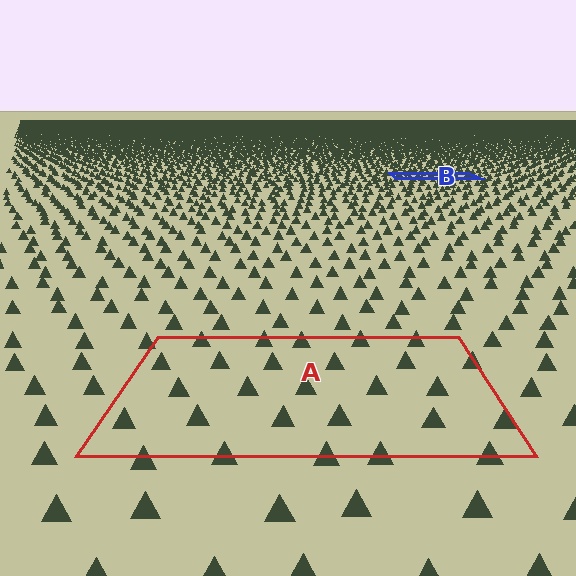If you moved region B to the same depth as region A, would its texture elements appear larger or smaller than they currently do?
They would appear larger. At a closer depth, the same texture elements are projected at a bigger on-screen size.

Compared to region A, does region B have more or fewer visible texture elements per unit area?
Region B has more texture elements per unit area — they are packed more densely because it is farther away.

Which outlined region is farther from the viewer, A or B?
Region B is farther from the viewer — the texture elements inside it appear smaller and more densely packed.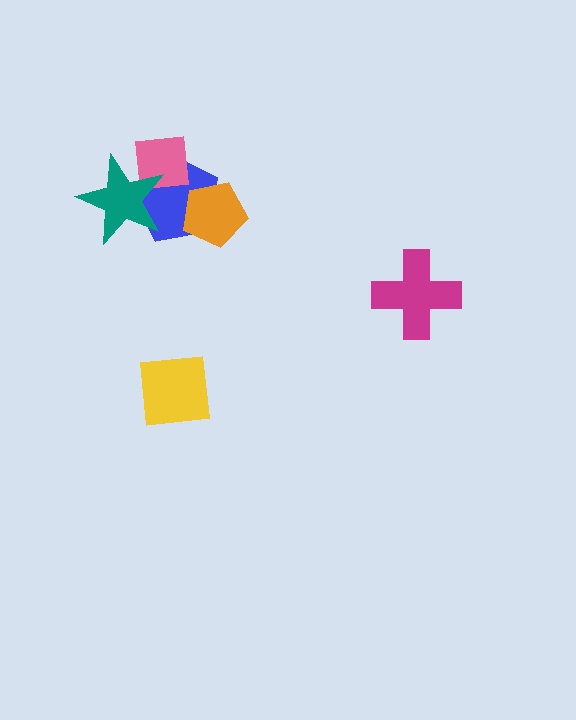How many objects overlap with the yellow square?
0 objects overlap with the yellow square.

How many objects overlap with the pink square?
2 objects overlap with the pink square.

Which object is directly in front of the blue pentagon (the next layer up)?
The pink square is directly in front of the blue pentagon.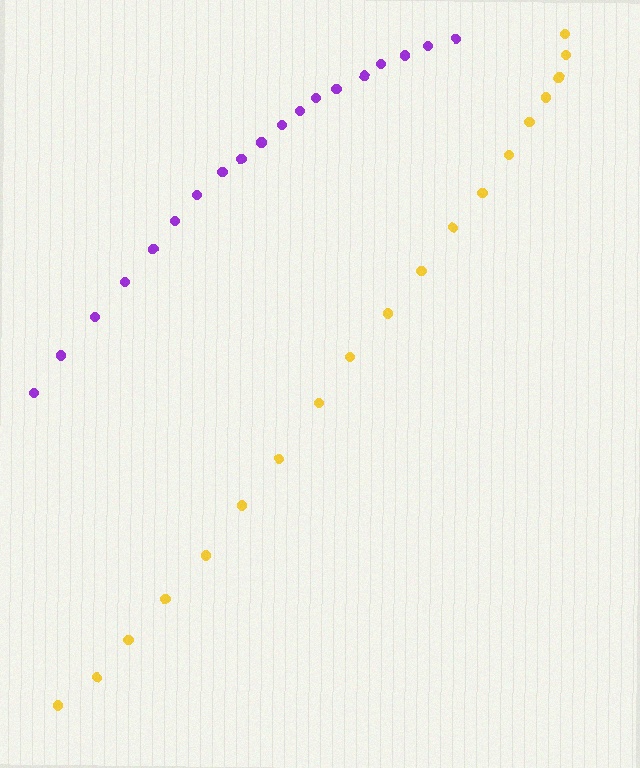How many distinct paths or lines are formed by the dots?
There are 2 distinct paths.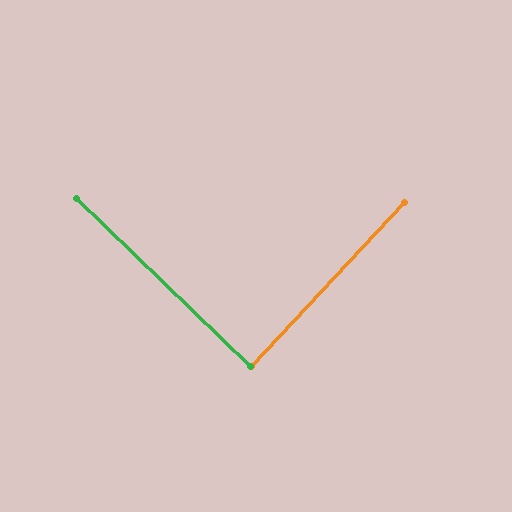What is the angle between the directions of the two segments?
Approximately 89 degrees.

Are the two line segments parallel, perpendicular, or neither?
Perpendicular — they meet at approximately 89°.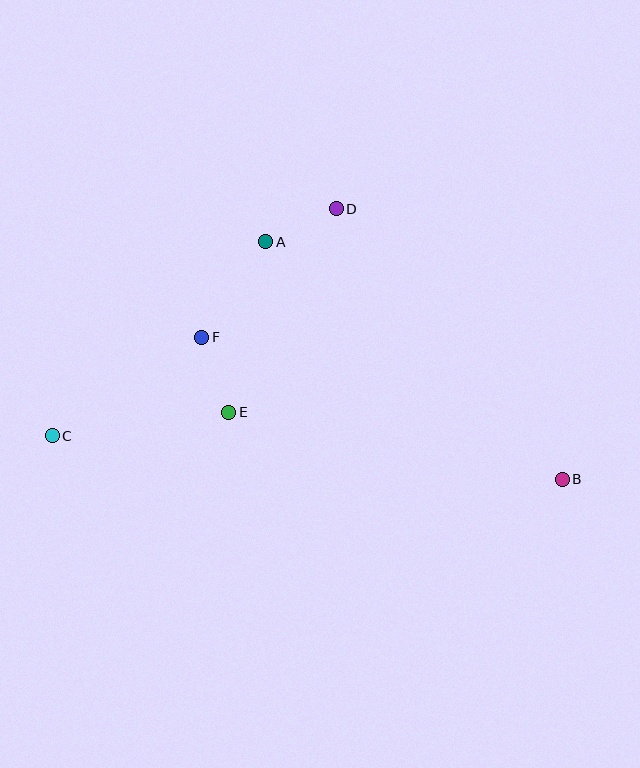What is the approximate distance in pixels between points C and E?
The distance between C and E is approximately 178 pixels.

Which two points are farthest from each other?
Points B and C are farthest from each other.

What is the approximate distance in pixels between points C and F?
The distance between C and F is approximately 179 pixels.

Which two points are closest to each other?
Points A and D are closest to each other.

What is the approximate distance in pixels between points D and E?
The distance between D and E is approximately 230 pixels.